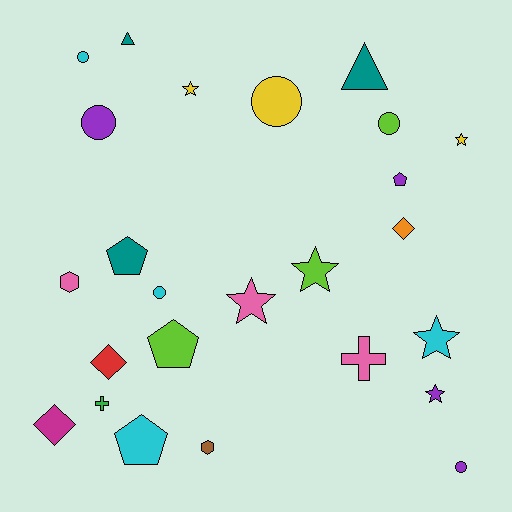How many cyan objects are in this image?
There are 4 cyan objects.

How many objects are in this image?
There are 25 objects.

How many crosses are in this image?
There are 2 crosses.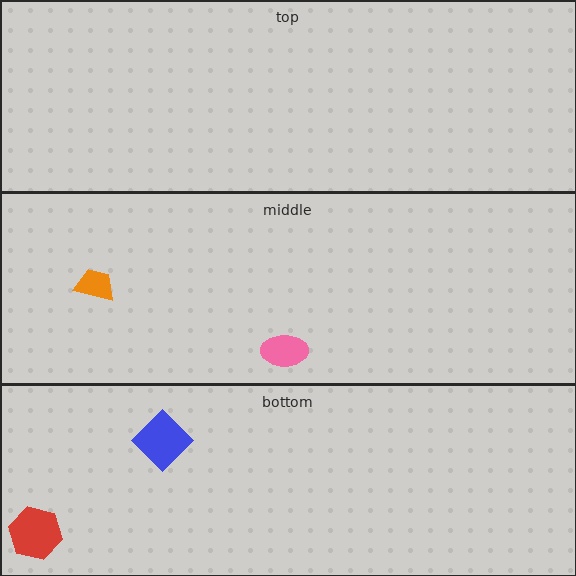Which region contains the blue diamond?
The bottom region.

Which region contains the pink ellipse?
The middle region.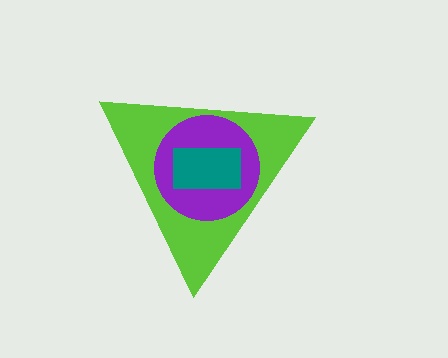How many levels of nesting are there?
3.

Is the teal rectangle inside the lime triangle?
Yes.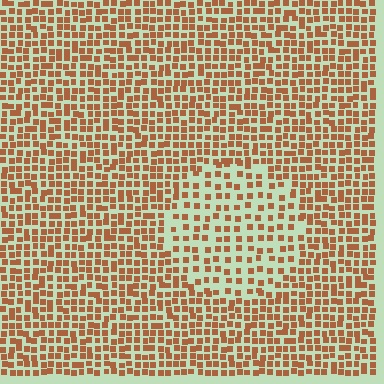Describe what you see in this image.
The image contains small brown elements arranged at two different densities. A circle-shaped region is visible where the elements are less densely packed than the surrounding area.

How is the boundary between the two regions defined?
The boundary is defined by a change in element density (approximately 1.8x ratio). All elements are the same color, size, and shape.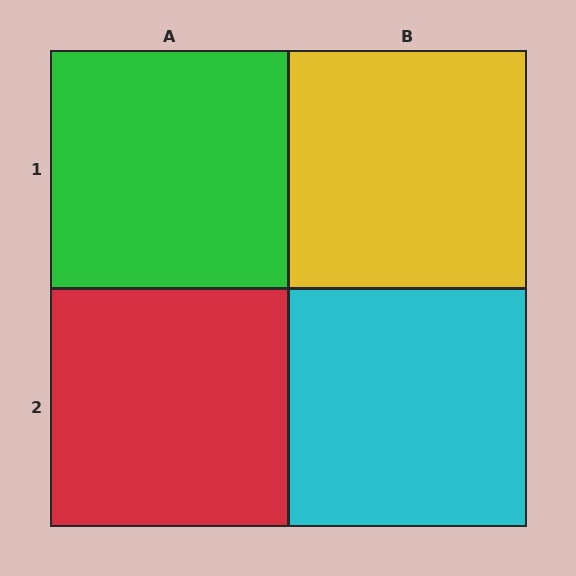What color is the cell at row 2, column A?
Red.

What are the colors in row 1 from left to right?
Green, yellow.